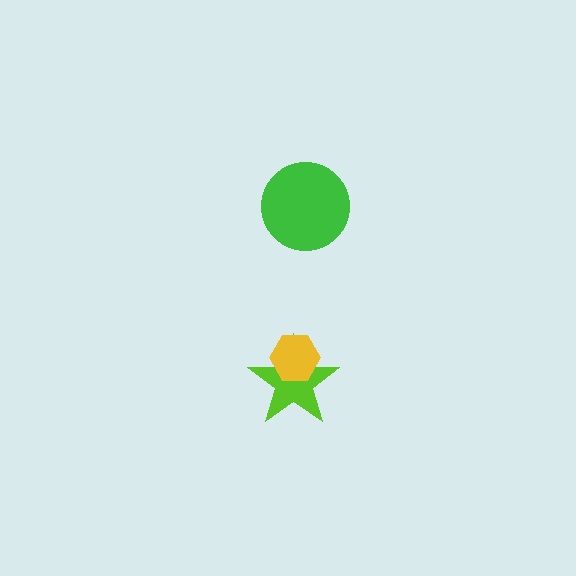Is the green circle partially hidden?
No, no other shape covers it.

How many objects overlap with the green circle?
0 objects overlap with the green circle.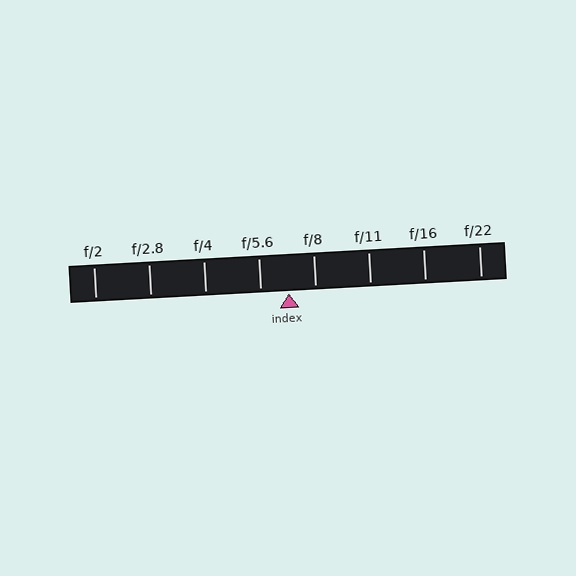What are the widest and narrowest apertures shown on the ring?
The widest aperture shown is f/2 and the narrowest is f/22.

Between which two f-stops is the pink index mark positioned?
The index mark is between f/5.6 and f/8.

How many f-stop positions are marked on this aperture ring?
There are 8 f-stop positions marked.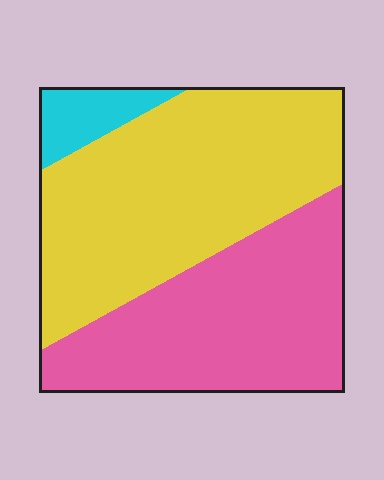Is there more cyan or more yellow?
Yellow.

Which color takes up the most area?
Yellow, at roughly 50%.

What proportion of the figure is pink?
Pink covers about 40% of the figure.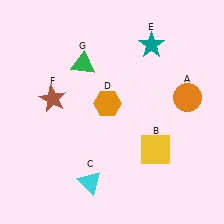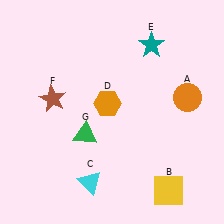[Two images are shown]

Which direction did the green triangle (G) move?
The green triangle (G) moved down.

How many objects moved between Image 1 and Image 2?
2 objects moved between the two images.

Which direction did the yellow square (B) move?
The yellow square (B) moved down.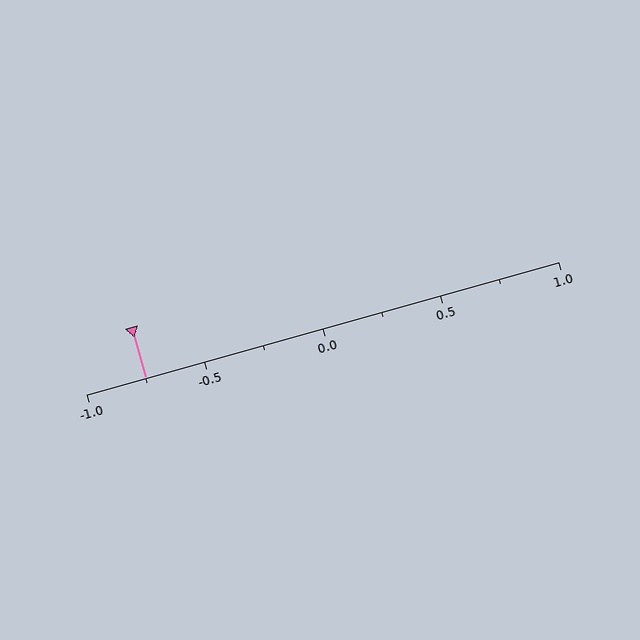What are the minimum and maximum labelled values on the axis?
The axis runs from -1.0 to 1.0.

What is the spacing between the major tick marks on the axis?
The major ticks are spaced 0.5 apart.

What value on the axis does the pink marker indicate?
The marker indicates approximately -0.75.